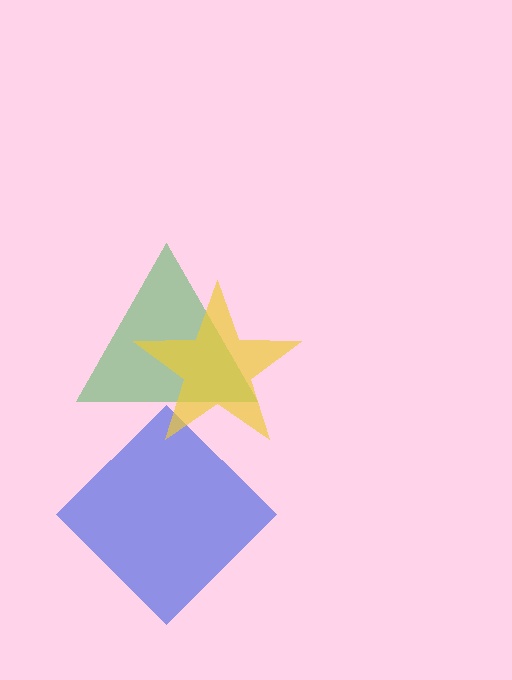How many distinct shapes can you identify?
There are 3 distinct shapes: a blue diamond, a green triangle, a yellow star.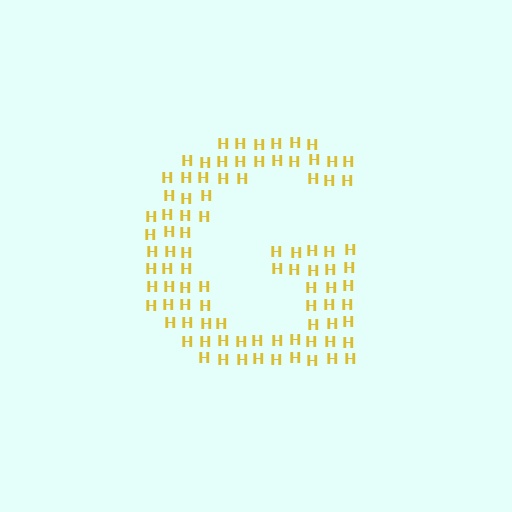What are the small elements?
The small elements are letter H's.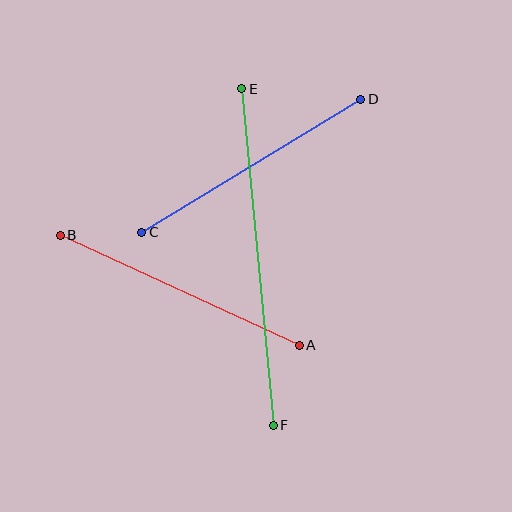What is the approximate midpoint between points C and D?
The midpoint is at approximately (251, 166) pixels.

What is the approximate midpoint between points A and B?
The midpoint is at approximately (180, 290) pixels.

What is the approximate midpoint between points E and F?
The midpoint is at approximately (258, 257) pixels.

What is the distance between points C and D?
The distance is approximately 256 pixels.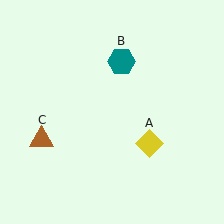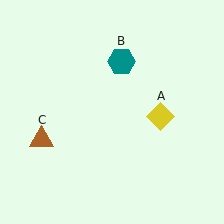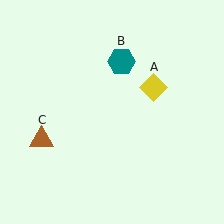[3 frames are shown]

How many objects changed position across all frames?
1 object changed position: yellow diamond (object A).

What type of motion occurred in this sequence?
The yellow diamond (object A) rotated counterclockwise around the center of the scene.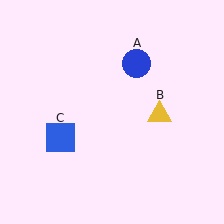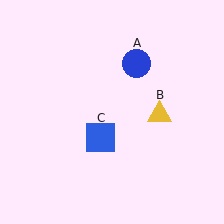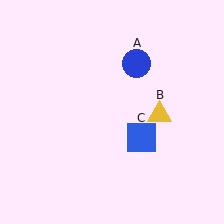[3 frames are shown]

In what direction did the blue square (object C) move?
The blue square (object C) moved right.